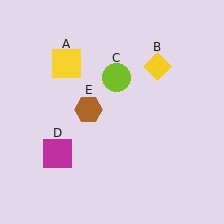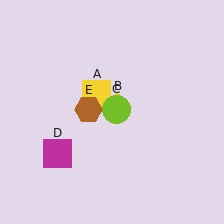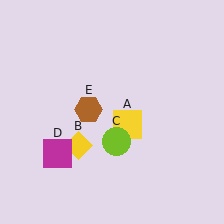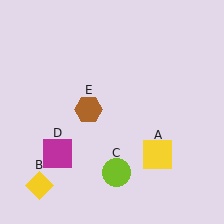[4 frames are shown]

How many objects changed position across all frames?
3 objects changed position: yellow square (object A), yellow diamond (object B), lime circle (object C).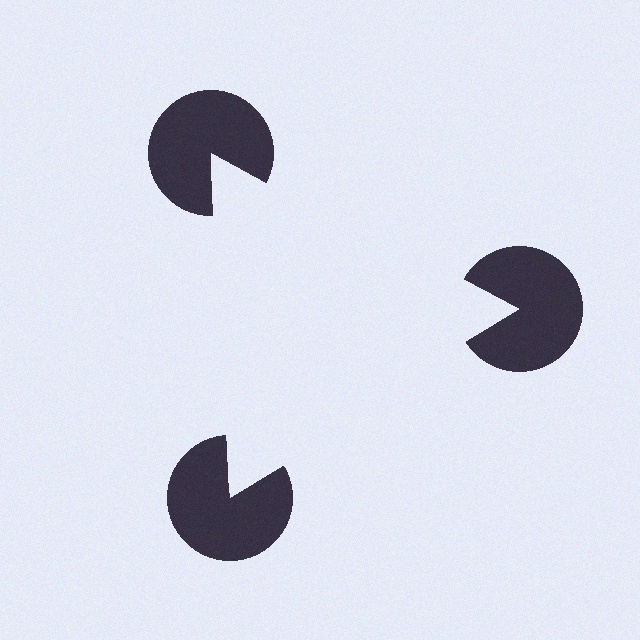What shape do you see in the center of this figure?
An illusory triangle — its edges are inferred from the aligned wedge cuts in the pac-man discs, not physically drawn.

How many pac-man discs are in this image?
There are 3 — one at each vertex of the illusory triangle.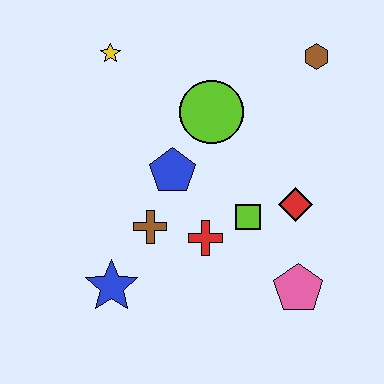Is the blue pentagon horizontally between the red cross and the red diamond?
No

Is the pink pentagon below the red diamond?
Yes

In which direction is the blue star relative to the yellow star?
The blue star is below the yellow star.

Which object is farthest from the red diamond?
The yellow star is farthest from the red diamond.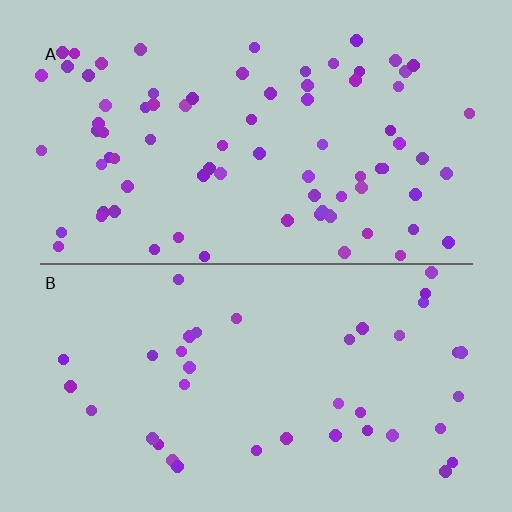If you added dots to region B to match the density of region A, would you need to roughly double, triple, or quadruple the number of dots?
Approximately double.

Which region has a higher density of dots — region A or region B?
A (the top).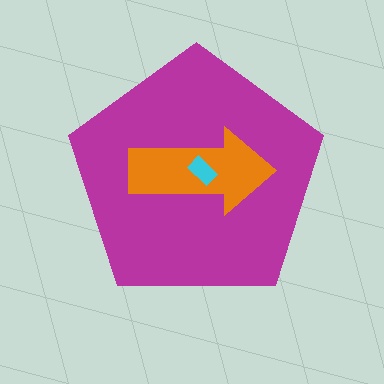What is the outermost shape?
The magenta pentagon.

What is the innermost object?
The cyan rectangle.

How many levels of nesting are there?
3.